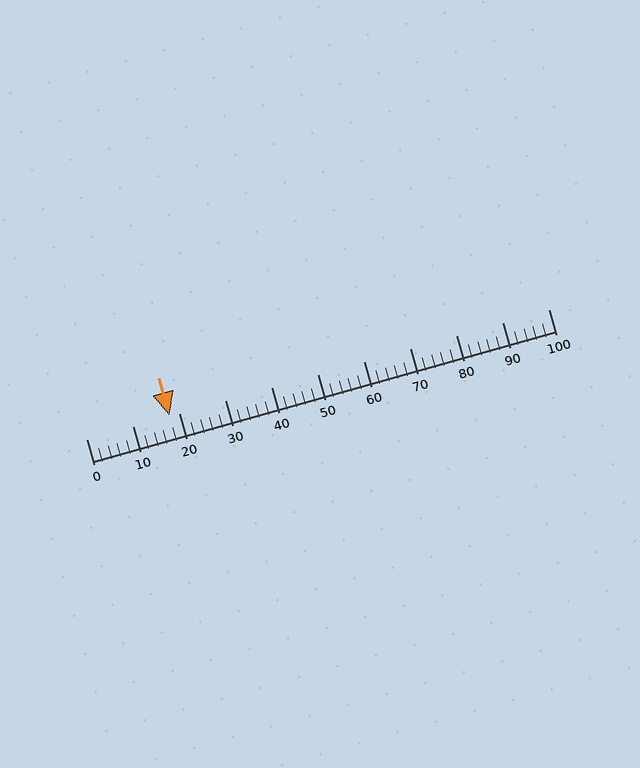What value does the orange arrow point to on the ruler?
The orange arrow points to approximately 18.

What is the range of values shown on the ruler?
The ruler shows values from 0 to 100.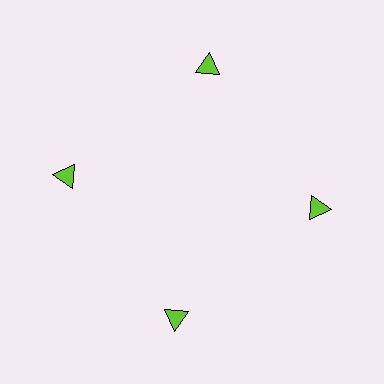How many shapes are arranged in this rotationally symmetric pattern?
There are 4 shapes, arranged in 4 groups of 1.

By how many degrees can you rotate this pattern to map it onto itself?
The pattern maps onto itself every 90 degrees of rotation.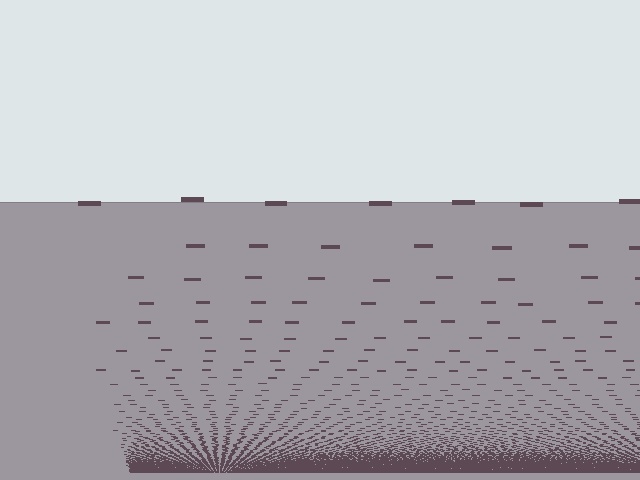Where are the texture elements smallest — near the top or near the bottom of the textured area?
Near the bottom.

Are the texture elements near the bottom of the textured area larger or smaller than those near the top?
Smaller. The gradient is inverted — elements near the bottom are smaller and denser.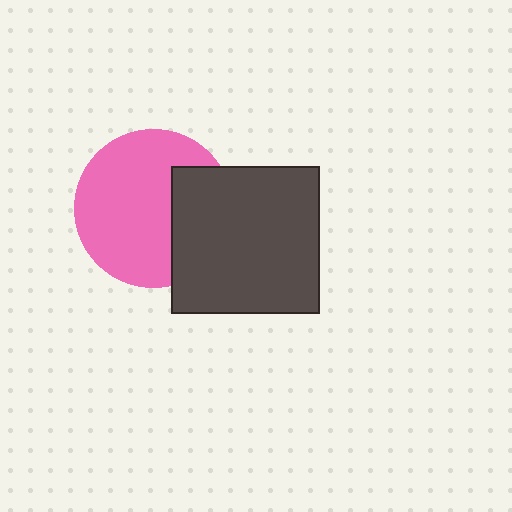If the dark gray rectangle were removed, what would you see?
You would see the complete pink circle.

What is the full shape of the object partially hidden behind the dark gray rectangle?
The partially hidden object is a pink circle.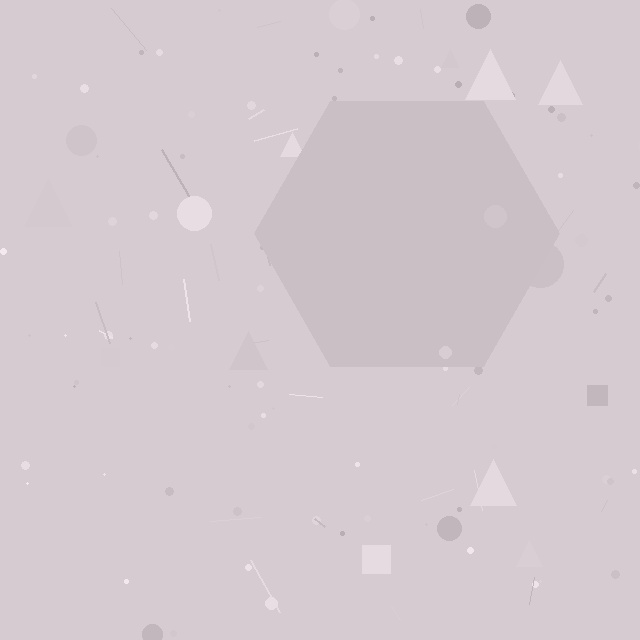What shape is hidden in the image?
A hexagon is hidden in the image.